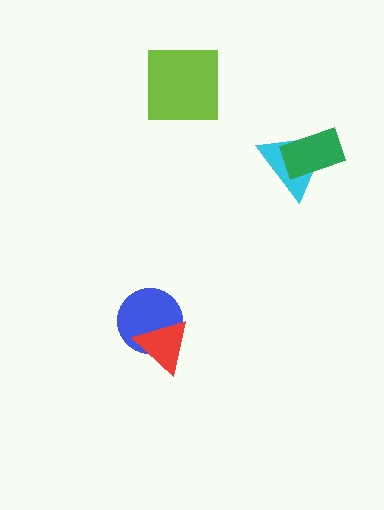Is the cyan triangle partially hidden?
Yes, it is partially covered by another shape.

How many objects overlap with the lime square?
0 objects overlap with the lime square.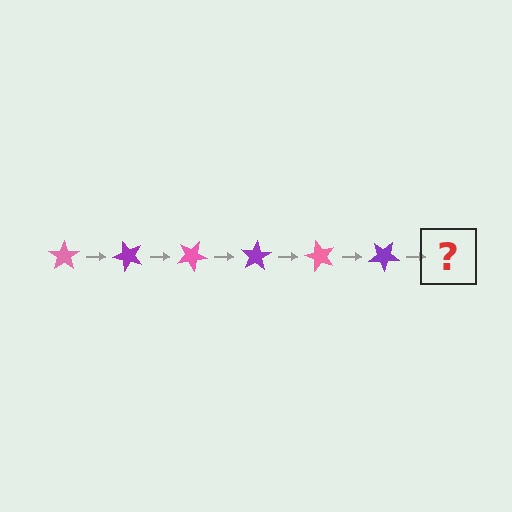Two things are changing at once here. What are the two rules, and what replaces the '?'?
The two rules are that it rotates 50 degrees each step and the color cycles through pink and purple. The '?' should be a pink star, rotated 300 degrees from the start.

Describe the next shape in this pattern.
It should be a pink star, rotated 300 degrees from the start.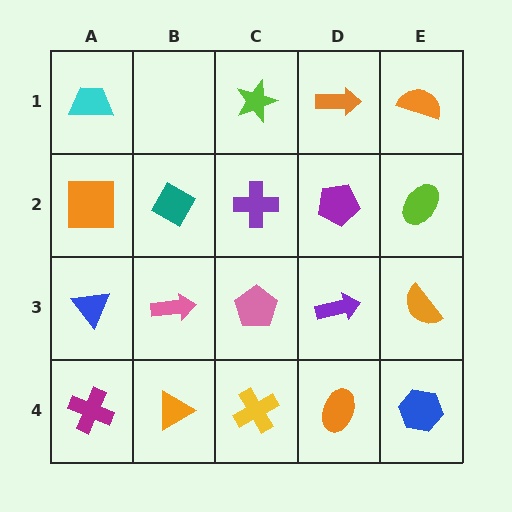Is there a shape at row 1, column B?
No, that cell is empty.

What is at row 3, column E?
An orange semicircle.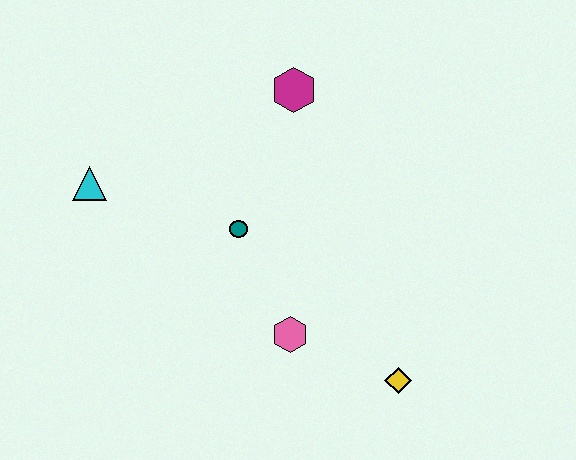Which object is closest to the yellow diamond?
The pink hexagon is closest to the yellow diamond.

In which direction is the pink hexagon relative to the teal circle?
The pink hexagon is below the teal circle.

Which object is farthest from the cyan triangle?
The yellow diamond is farthest from the cyan triangle.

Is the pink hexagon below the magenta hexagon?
Yes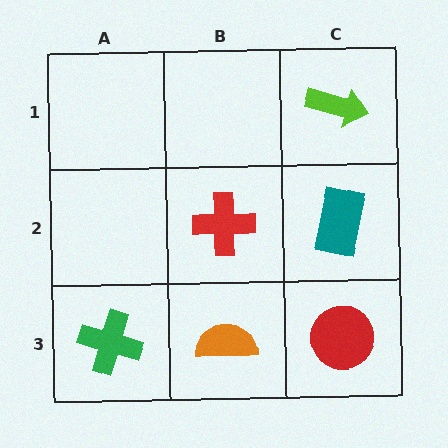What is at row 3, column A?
A green cross.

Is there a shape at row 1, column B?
No, that cell is empty.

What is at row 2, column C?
A teal rectangle.